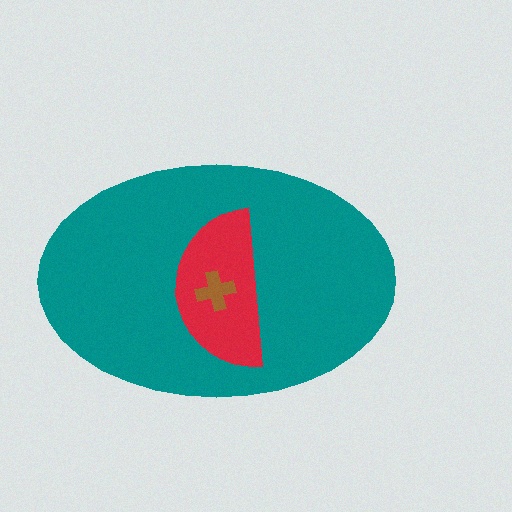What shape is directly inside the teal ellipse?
The red semicircle.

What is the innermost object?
The brown cross.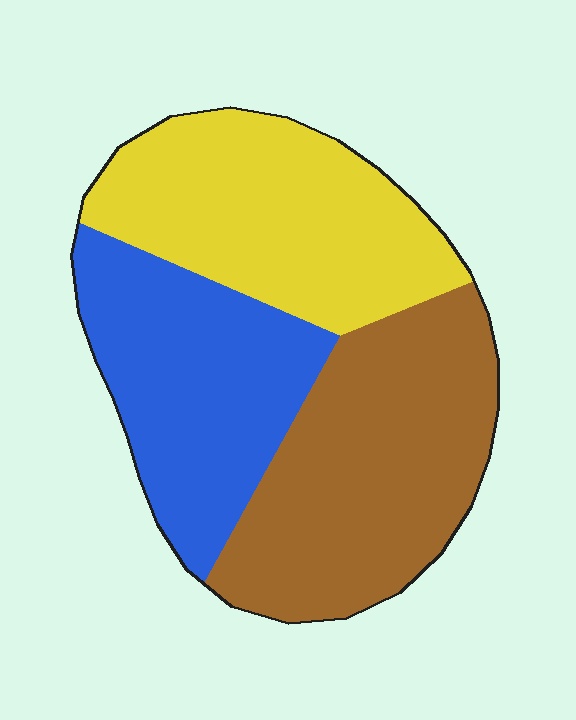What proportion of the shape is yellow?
Yellow covers about 35% of the shape.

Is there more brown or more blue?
Brown.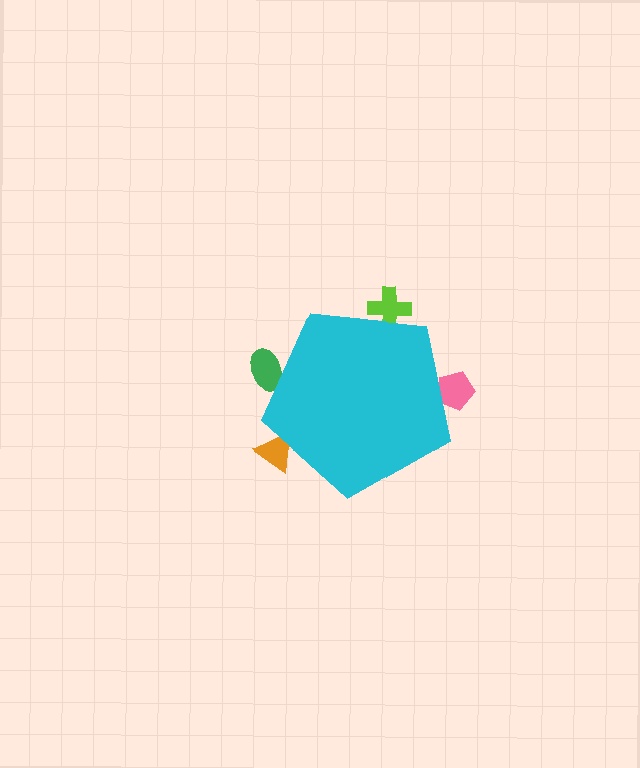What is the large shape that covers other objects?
A cyan pentagon.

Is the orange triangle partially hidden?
Yes, the orange triangle is partially hidden behind the cyan pentagon.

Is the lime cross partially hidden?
Yes, the lime cross is partially hidden behind the cyan pentagon.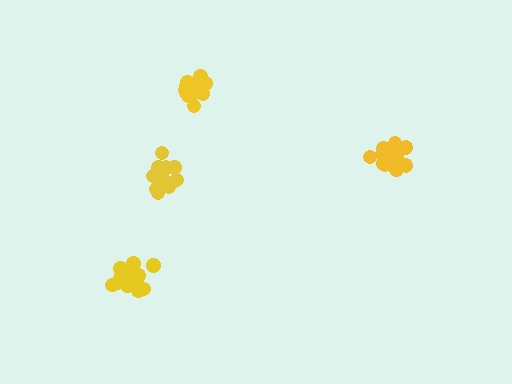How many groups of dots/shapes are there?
There are 4 groups.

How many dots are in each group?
Group 1: 17 dots, Group 2: 18 dots, Group 3: 17 dots, Group 4: 17 dots (69 total).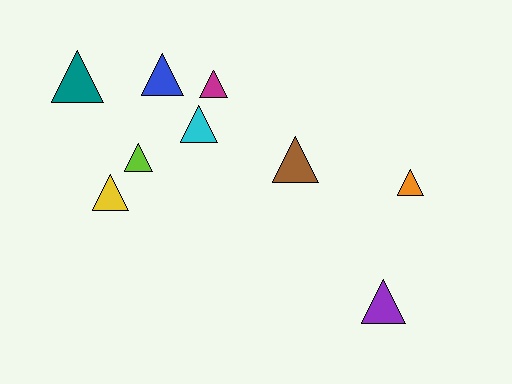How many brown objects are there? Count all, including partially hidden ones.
There is 1 brown object.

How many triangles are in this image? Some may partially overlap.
There are 9 triangles.